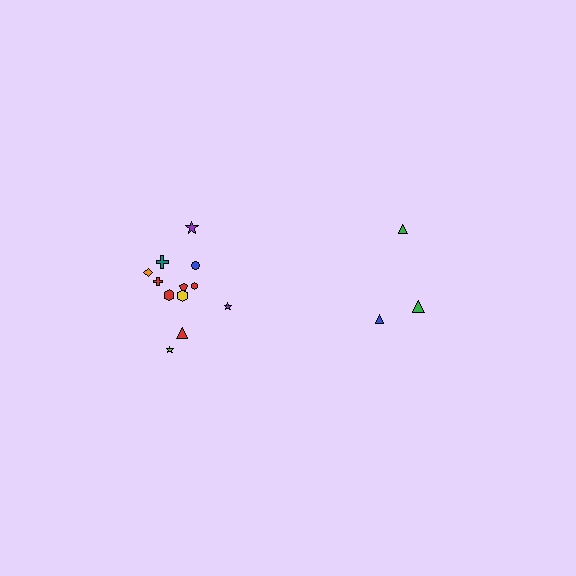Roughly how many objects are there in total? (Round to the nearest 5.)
Roughly 15 objects in total.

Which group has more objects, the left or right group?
The left group.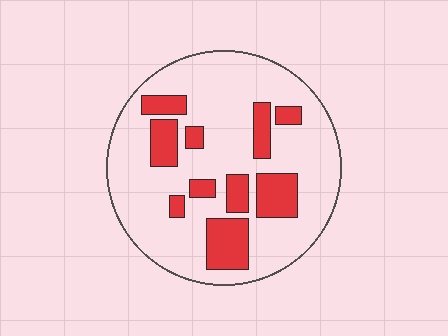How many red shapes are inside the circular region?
10.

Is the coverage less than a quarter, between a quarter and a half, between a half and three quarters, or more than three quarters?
Less than a quarter.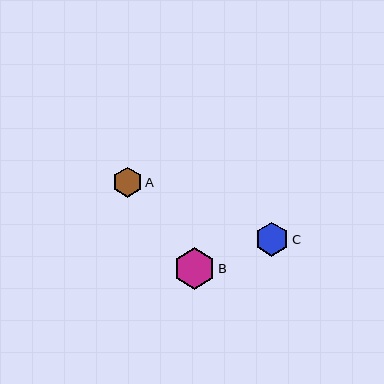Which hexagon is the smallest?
Hexagon A is the smallest with a size of approximately 29 pixels.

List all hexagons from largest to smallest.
From largest to smallest: B, C, A.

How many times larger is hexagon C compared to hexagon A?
Hexagon C is approximately 1.2 times the size of hexagon A.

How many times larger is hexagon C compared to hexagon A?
Hexagon C is approximately 1.2 times the size of hexagon A.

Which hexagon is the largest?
Hexagon B is the largest with a size of approximately 41 pixels.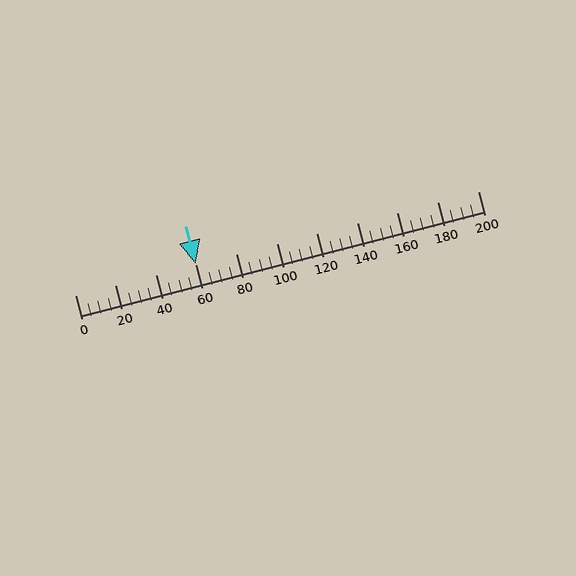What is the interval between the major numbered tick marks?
The major tick marks are spaced 20 units apart.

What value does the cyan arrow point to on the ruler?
The cyan arrow points to approximately 60.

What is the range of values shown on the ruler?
The ruler shows values from 0 to 200.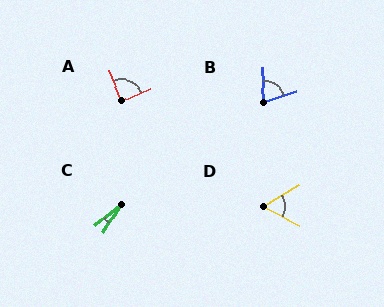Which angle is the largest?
A, at approximately 87 degrees.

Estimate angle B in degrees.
Approximately 74 degrees.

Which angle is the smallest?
C, at approximately 19 degrees.